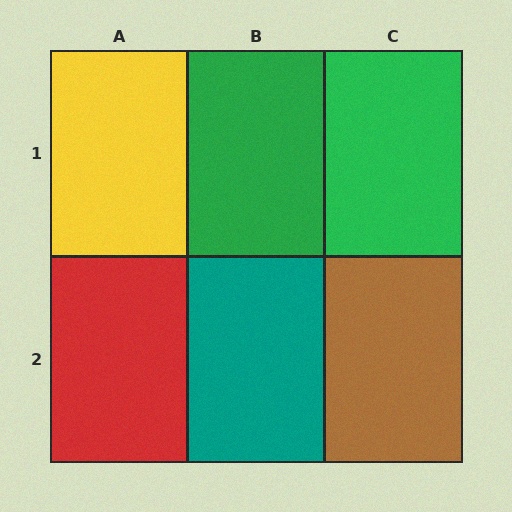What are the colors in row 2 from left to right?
Red, teal, brown.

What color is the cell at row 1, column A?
Yellow.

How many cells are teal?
1 cell is teal.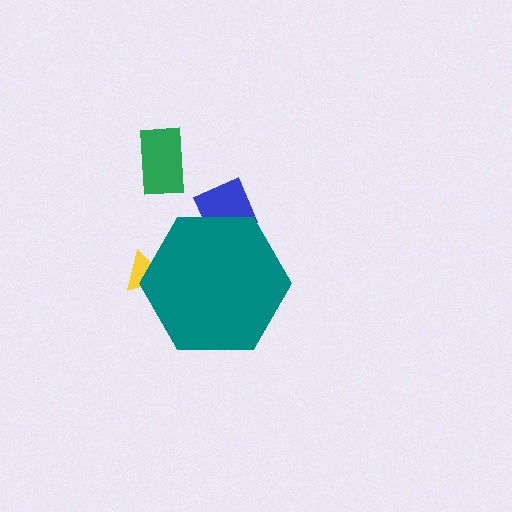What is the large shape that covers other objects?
A teal hexagon.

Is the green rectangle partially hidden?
No, the green rectangle is fully visible.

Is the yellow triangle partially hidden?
Yes, the yellow triangle is partially hidden behind the teal hexagon.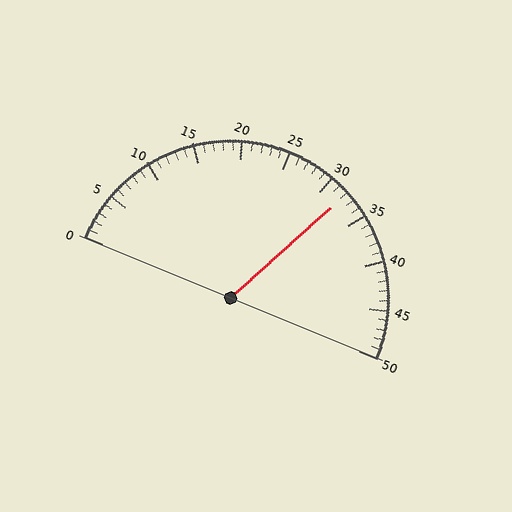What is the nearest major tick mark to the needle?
The nearest major tick mark is 30.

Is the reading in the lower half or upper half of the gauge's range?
The reading is in the upper half of the range (0 to 50).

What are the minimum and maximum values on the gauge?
The gauge ranges from 0 to 50.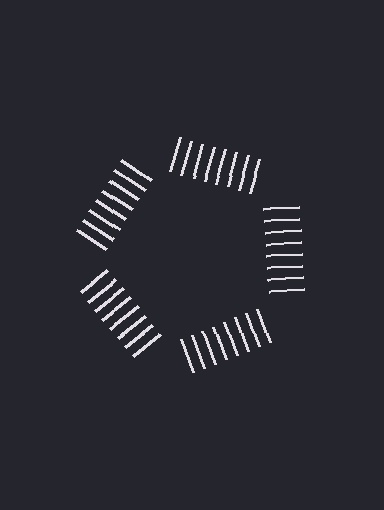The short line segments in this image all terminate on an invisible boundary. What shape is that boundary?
An illusory pentagon — the line segments terminate on its edges but no continuous stroke is drawn.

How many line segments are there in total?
40 — 8 along each of the 5 edges.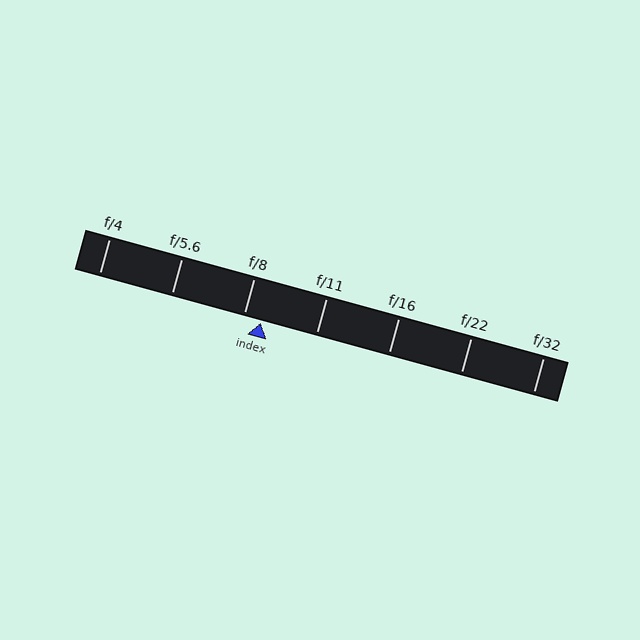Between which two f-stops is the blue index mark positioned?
The index mark is between f/8 and f/11.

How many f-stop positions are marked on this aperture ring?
There are 7 f-stop positions marked.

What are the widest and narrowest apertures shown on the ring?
The widest aperture shown is f/4 and the narrowest is f/32.